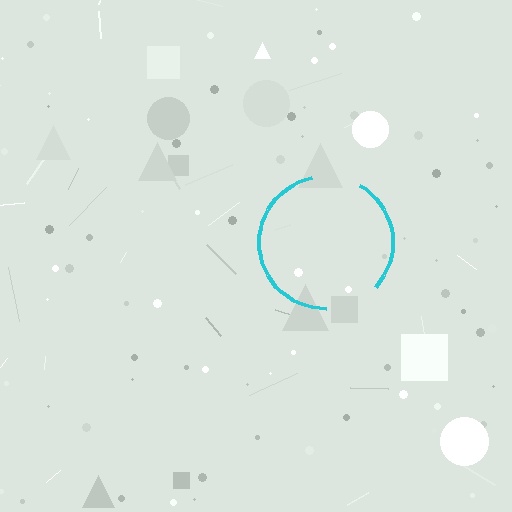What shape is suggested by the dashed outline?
The dashed outline suggests a circle.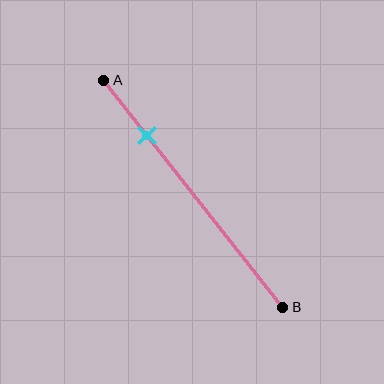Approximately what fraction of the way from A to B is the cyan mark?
The cyan mark is approximately 25% of the way from A to B.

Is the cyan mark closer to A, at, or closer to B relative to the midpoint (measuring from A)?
The cyan mark is closer to point A than the midpoint of segment AB.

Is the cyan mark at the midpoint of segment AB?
No, the mark is at about 25% from A, not at the 50% midpoint.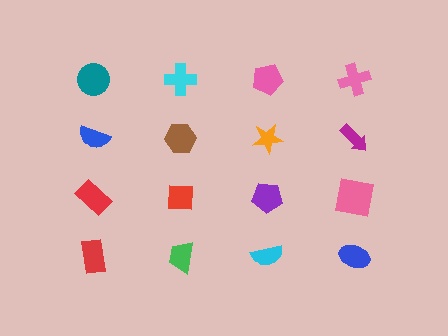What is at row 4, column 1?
A red rectangle.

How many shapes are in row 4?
4 shapes.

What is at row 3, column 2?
A red square.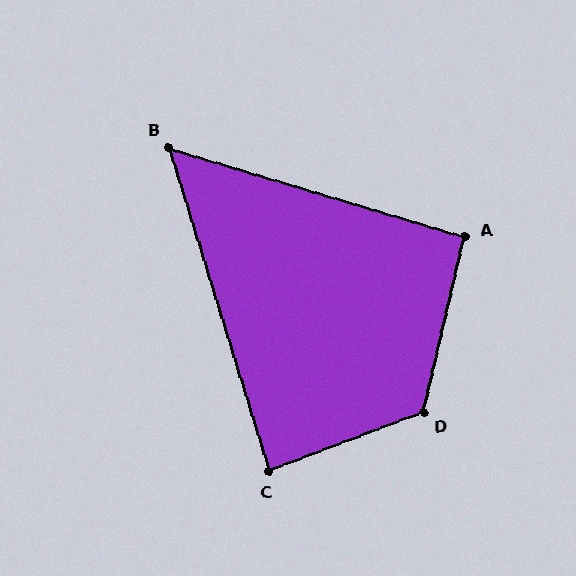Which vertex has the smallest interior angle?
B, at approximately 56 degrees.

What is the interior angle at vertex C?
Approximately 86 degrees (approximately right).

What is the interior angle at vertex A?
Approximately 94 degrees (approximately right).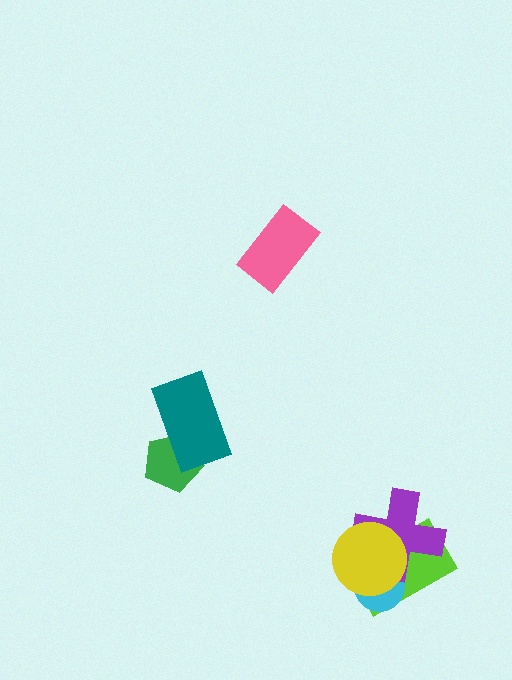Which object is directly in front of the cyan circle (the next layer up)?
The purple cross is directly in front of the cyan circle.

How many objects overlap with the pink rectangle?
0 objects overlap with the pink rectangle.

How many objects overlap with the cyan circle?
3 objects overlap with the cyan circle.